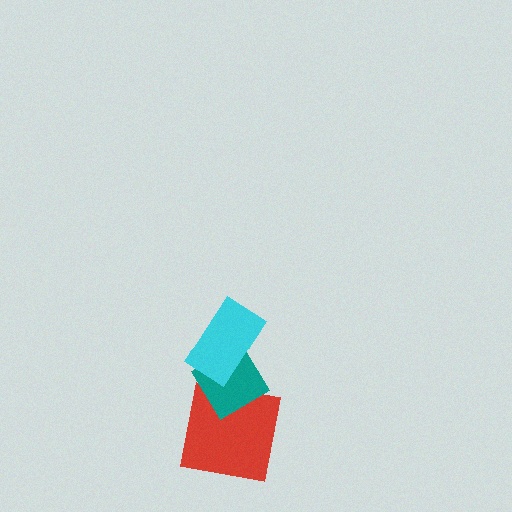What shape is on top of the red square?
The teal diamond is on top of the red square.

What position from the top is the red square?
The red square is 3rd from the top.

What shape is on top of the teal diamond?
The cyan rectangle is on top of the teal diamond.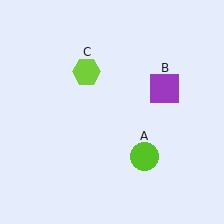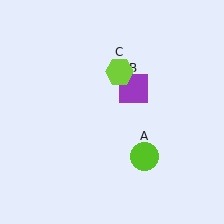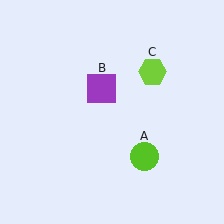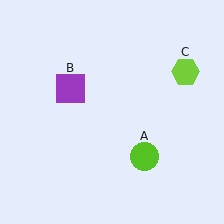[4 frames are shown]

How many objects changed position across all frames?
2 objects changed position: purple square (object B), lime hexagon (object C).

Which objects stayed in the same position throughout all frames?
Lime circle (object A) remained stationary.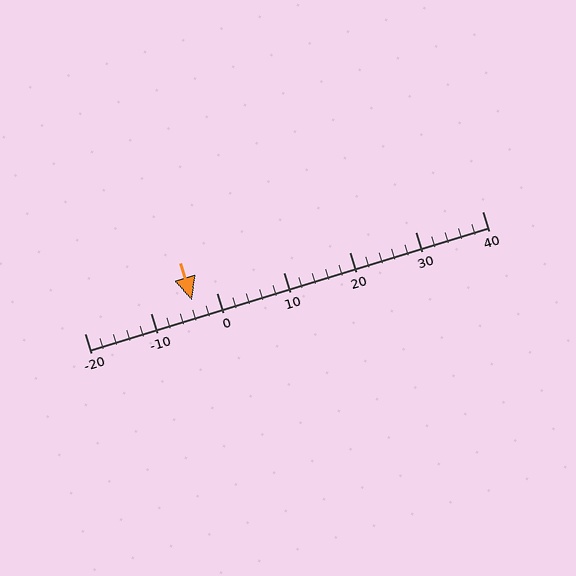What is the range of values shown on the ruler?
The ruler shows values from -20 to 40.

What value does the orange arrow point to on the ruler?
The orange arrow points to approximately -4.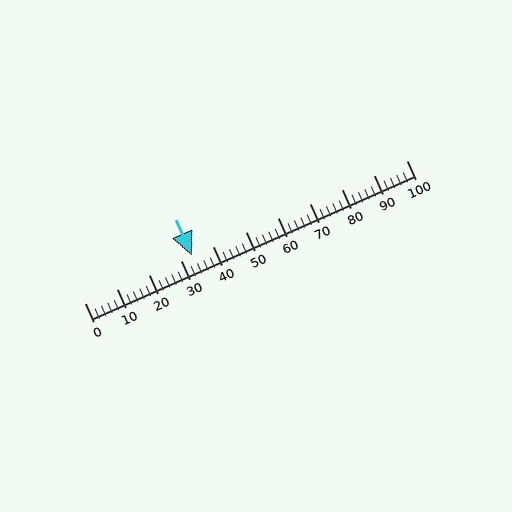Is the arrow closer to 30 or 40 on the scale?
The arrow is closer to 30.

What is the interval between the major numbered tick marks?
The major tick marks are spaced 10 units apart.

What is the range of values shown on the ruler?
The ruler shows values from 0 to 100.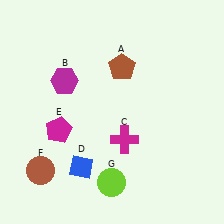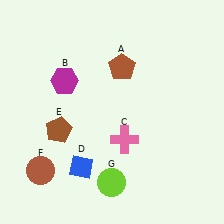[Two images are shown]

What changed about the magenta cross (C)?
In Image 1, C is magenta. In Image 2, it changed to pink.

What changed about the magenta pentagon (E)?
In Image 1, E is magenta. In Image 2, it changed to brown.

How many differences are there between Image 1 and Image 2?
There are 2 differences between the two images.